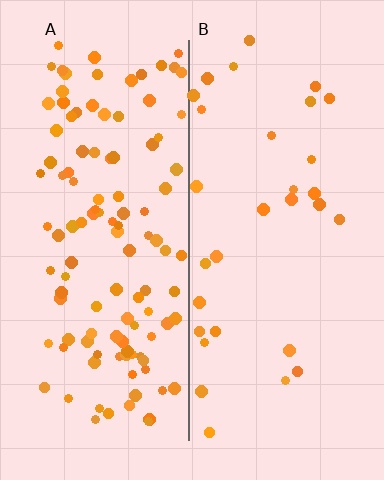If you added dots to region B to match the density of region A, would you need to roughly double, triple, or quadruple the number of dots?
Approximately quadruple.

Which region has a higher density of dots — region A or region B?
A (the left).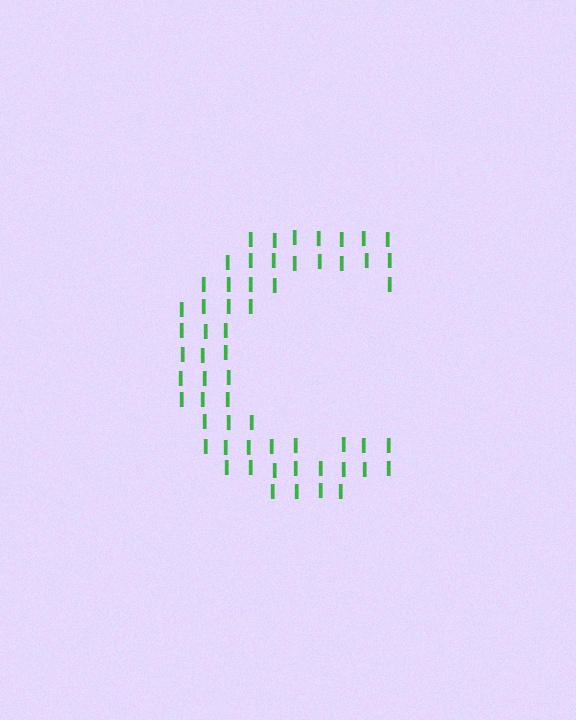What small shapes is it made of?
It is made of small letter I's.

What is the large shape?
The large shape is the letter C.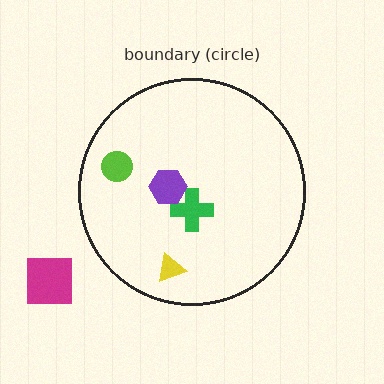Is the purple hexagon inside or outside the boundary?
Inside.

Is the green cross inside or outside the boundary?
Inside.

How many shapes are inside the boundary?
4 inside, 1 outside.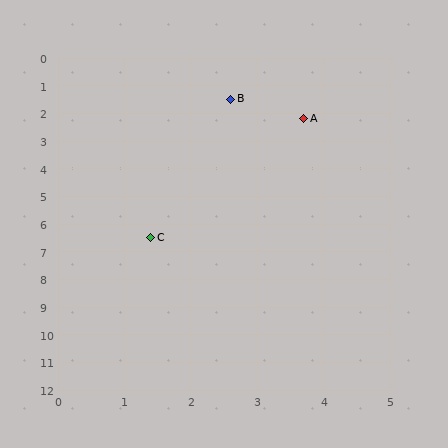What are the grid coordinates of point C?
Point C is at approximately (1.4, 6.5).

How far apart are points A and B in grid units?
Points A and B are about 1.3 grid units apart.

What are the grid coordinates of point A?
Point A is at approximately (3.7, 2.2).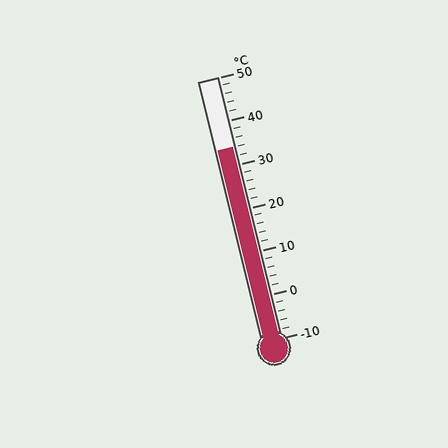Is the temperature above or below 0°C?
The temperature is above 0°C.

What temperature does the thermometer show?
The thermometer shows approximately 34°C.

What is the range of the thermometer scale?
The thermometer scale ranges from -10°C to 50°C.